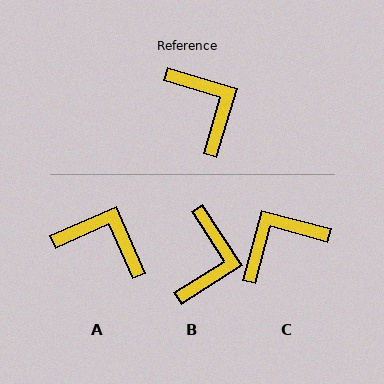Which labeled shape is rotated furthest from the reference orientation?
C, about 92 degrees away.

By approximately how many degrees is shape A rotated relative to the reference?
Approximately 40 degrees counter-clockwise.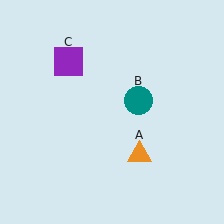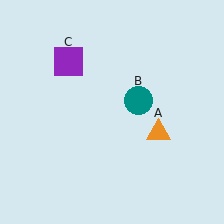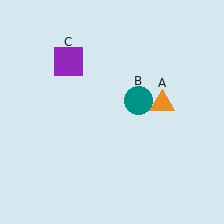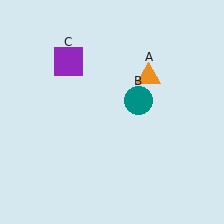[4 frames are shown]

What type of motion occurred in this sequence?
The orange triangle (object A) rotated counterclockwise around the center of the scene.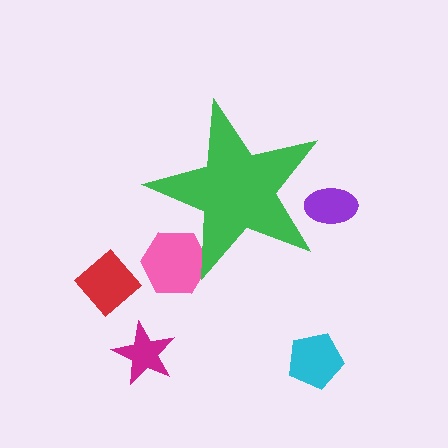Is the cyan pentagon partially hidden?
No, the cyan pentagon is fully visible.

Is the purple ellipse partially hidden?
Yes, the purple ellipse is partially hidden behind the green star.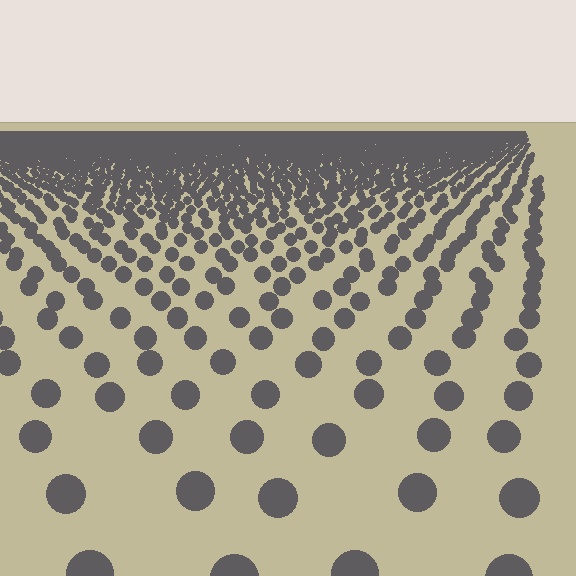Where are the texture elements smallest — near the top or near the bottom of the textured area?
Near the top.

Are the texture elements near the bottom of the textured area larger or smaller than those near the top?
Larger. Near the bottom, elements are closer to the viewer and appear at a bigger on-screen size.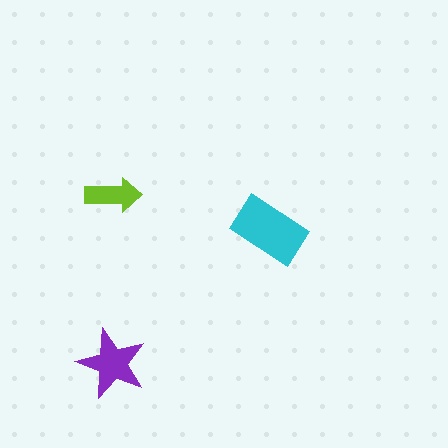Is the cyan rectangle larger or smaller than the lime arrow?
Larger.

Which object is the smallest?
The lime arrow.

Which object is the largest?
The cyan rectangle.